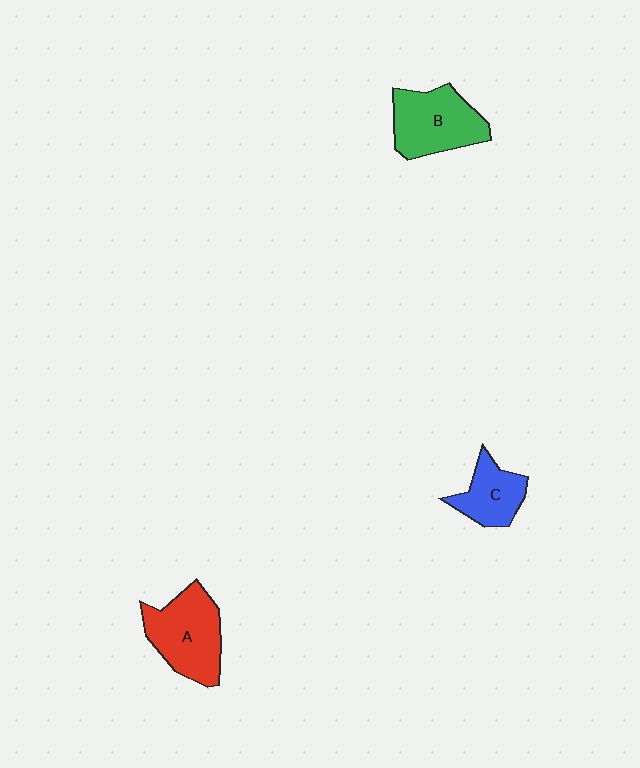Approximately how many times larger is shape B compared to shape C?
Approximately 1.5 times.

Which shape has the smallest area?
Shape C (blue).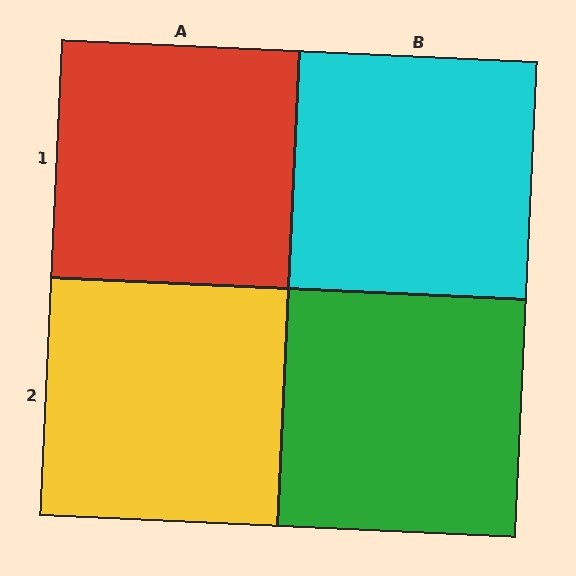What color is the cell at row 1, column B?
Cyan.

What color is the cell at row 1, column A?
Red.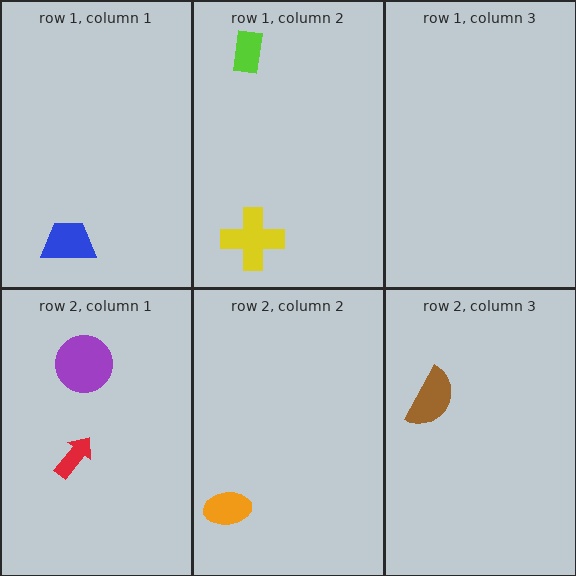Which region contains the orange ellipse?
The row 2, column 2 region.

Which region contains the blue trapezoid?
The row 1, column 1 region.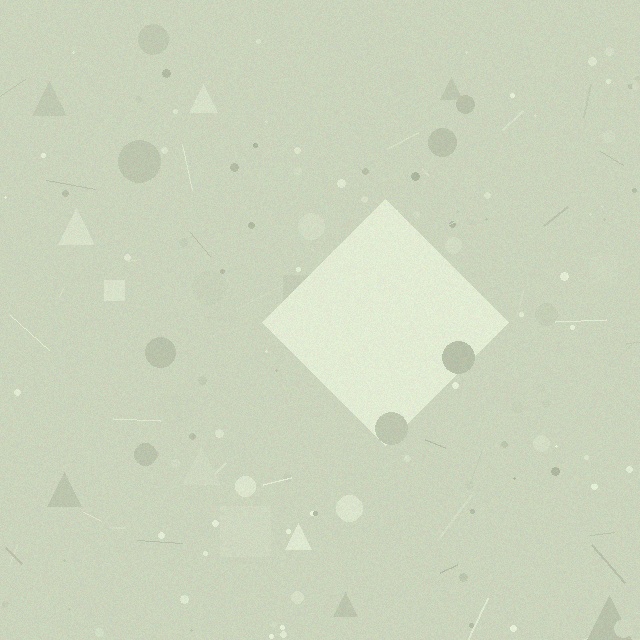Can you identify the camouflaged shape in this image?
The camouflaged shape is a diamond.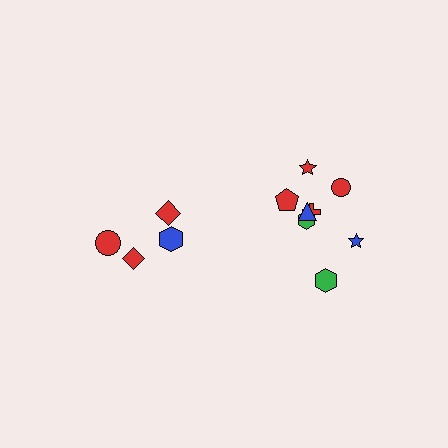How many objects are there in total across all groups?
There are 12 objects.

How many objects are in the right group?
There are 8 objects.